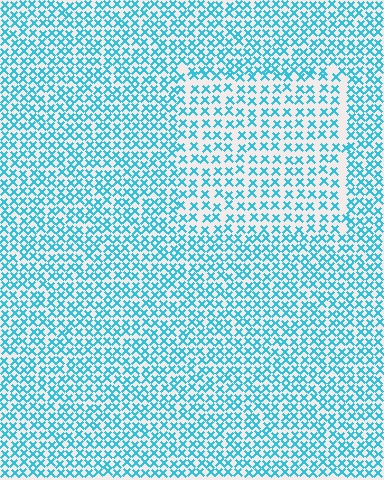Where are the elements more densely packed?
The elements are more densely packed outside the rectangle boundary.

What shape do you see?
I see a rectangle.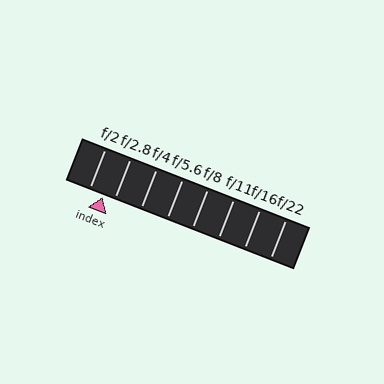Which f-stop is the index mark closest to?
The index mark is closest to f/2.8.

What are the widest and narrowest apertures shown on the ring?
The widest aperture shown is f/2 and the narrowest is f/22.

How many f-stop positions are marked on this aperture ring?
There are 8 f-stop positions marked.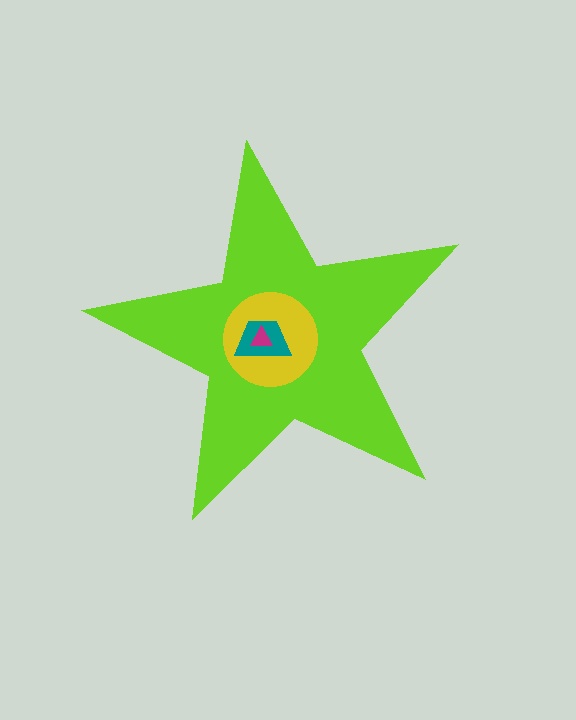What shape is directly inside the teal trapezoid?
The magenta triangle.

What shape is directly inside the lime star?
The yellow circle.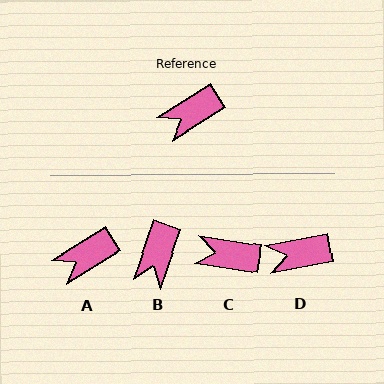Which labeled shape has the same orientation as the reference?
A.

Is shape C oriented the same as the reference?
No, it is off by about 41 degrees.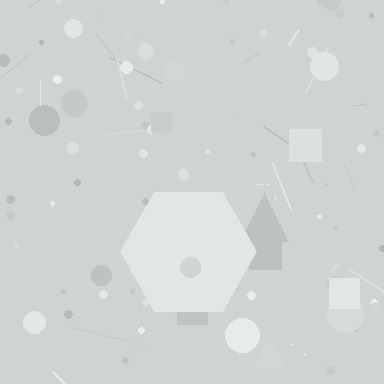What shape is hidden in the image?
A hexagon is hidden in the image.